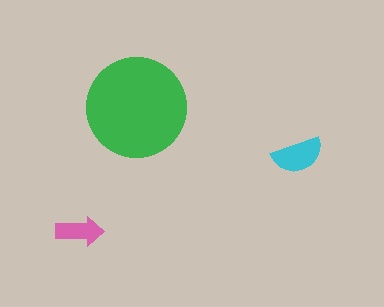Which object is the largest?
The green circle.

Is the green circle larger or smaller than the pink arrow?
Larger.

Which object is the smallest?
The pink arrow.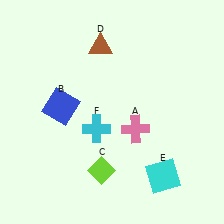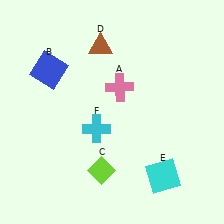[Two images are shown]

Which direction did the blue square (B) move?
The blue square (B) moved up.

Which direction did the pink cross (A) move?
The pink cross (A) moved up.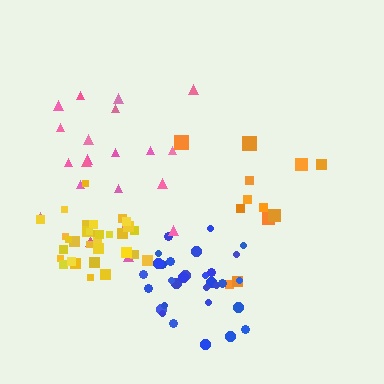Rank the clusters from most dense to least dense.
yellow, blue, pink, orange.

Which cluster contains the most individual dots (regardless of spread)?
Yellow (32).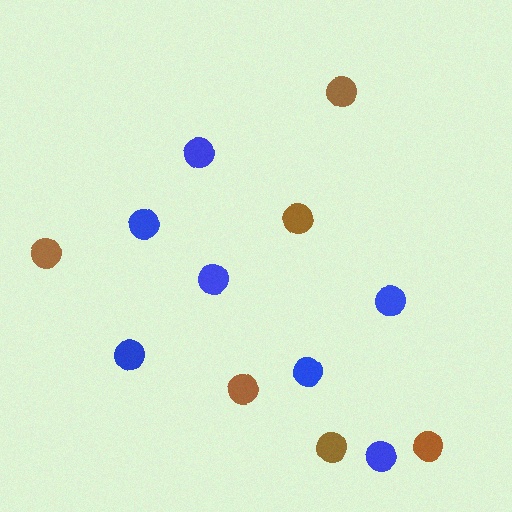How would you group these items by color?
There are 2 groups: one group of blue circles (7) and one group of brown circles (6).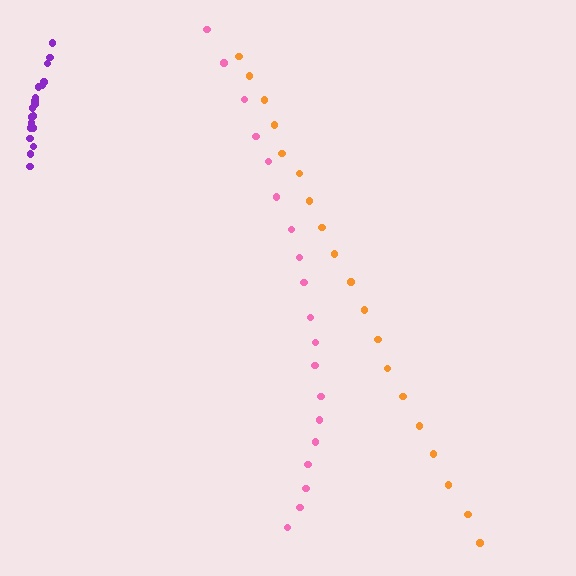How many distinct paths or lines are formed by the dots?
There are 3 distinct paths.